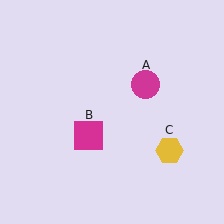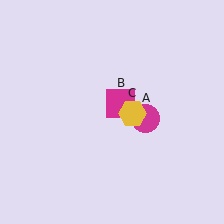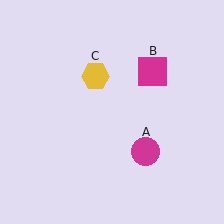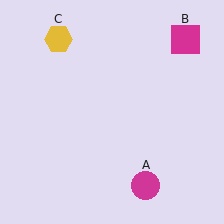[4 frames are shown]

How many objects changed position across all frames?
3 objects changed position: magenta circle (object A), magenta square (object B), yellow hexagon (object C).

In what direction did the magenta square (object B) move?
The magenta square (object B) moved up and to the right.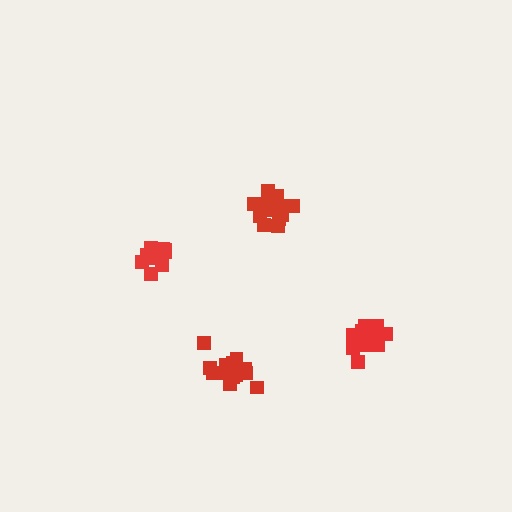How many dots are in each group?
Group 1: 12 dots, Group 2: 15 dots, Group 3: 13 dots, Group 4: 16 dots (56 total).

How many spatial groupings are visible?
There are 4 spatial groupings.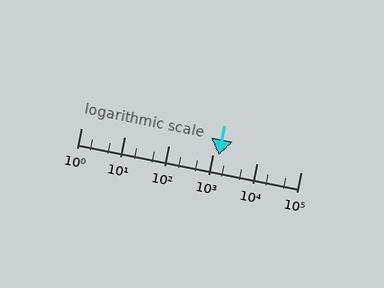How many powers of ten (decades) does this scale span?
The scale spans 5 decades, from 1 to 100000.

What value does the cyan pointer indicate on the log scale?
The pointer indicates approximately 1400.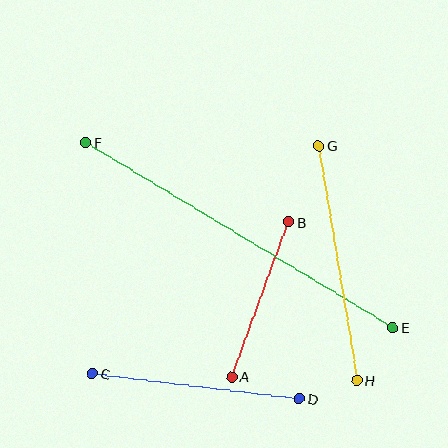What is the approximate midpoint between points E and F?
The midpoint is at approximately (239, 235) pixels.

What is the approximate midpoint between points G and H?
The midpoint is at approximately (338, 263) pixels.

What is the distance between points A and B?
The distance is approximately 165 pixels.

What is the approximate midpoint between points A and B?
The midpoint is at approximately (260, 300) pixels.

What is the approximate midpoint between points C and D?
The midpoint is at approximately (196, 386) pixels.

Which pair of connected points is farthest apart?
Points E and F are farthest apart.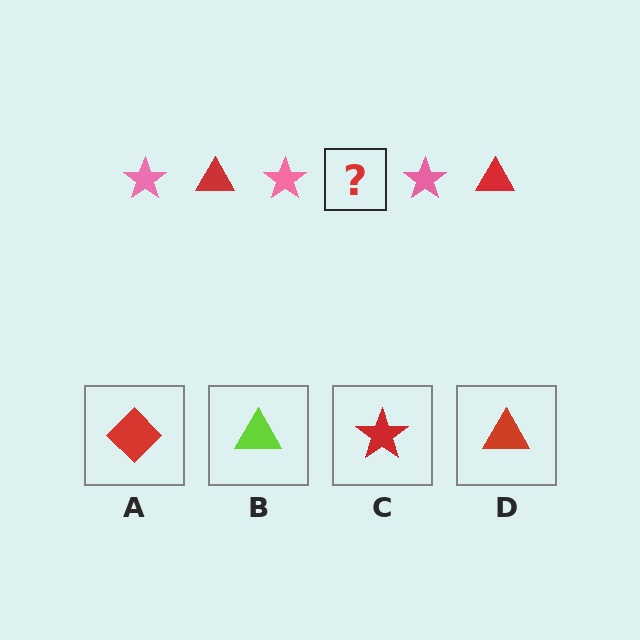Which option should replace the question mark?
Option D.